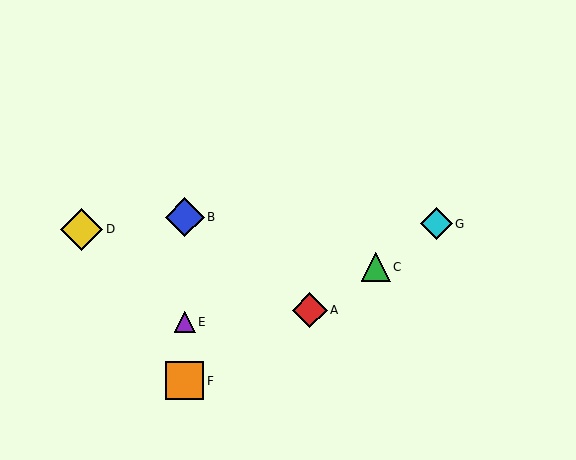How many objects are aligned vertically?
3 objects (B, E, F) are aligned vertically.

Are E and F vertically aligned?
Yes, both are at x≈185.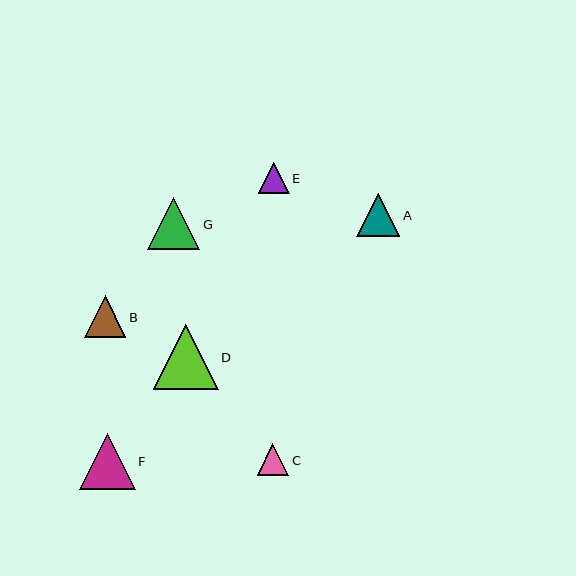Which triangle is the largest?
Triangle D is the largest with a size of approximately 65 pixels.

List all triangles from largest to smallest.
From largest to smallest: D, F, G, A, B, C, E.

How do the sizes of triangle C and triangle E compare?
Triangle C and triangle E are approximately the same size.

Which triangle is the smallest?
Triangle E is the smallest with a size of approximately 31 pixels.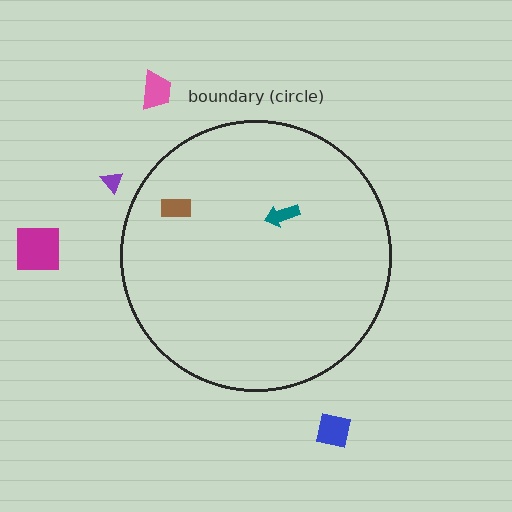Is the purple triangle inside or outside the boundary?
Outside.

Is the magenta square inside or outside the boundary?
Outside.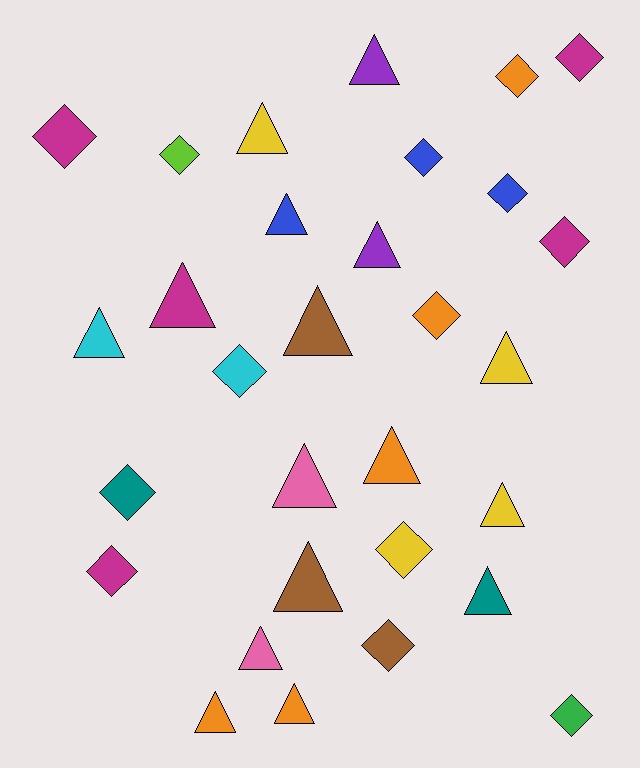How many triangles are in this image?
There are 16 triangles.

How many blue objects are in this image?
There are 3 blue objects.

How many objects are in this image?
There are 30 objects.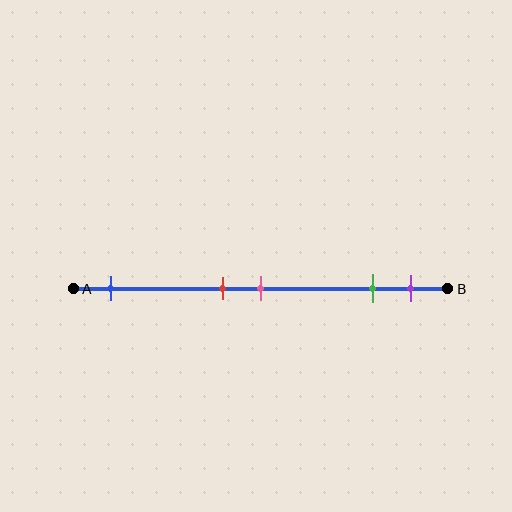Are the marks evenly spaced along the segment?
No, the marks are not evenly spaced.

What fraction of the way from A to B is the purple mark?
The purple mark is approximately 90% (0.9) of the way from A to B.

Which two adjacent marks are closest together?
The red and pink marks are the closest adjacent pair.